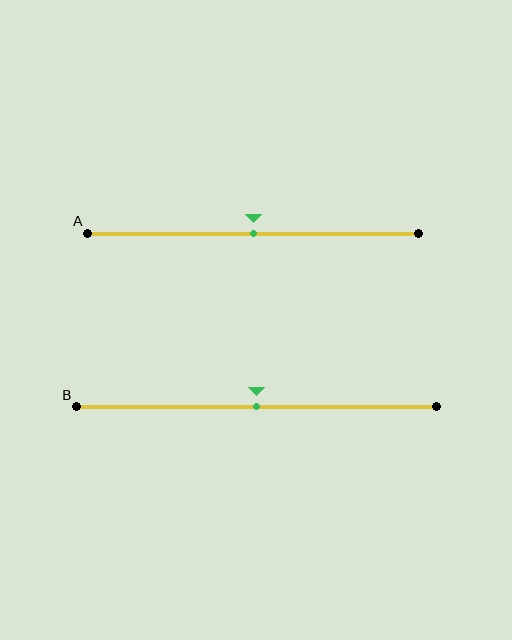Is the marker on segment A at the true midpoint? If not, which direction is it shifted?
Yes, the marker on segment A is at the true midpoint.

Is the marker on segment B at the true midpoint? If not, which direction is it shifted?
Yes, the marker on segment B is at the true midpoint.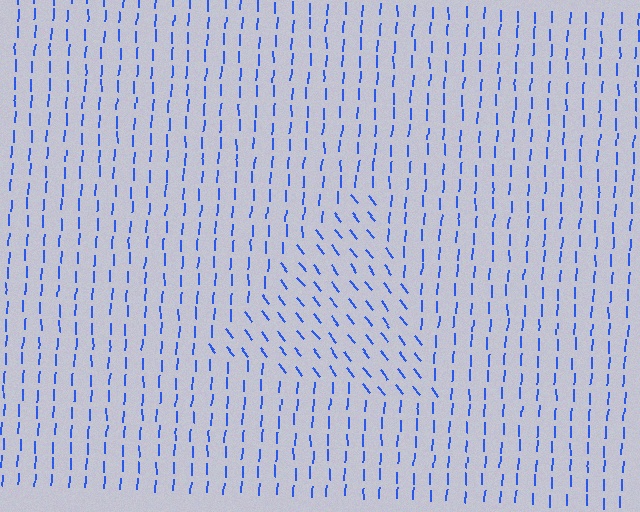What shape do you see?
I see a triangle.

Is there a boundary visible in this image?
Yes, there is a texture boundary formed by a change in line orientation.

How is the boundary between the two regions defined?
The boundary is defined purely by a change in line orientation (approximately 39 degrees difference). All lines are the same color and thickness.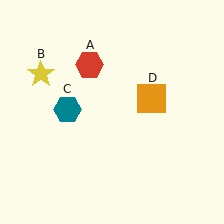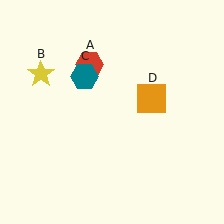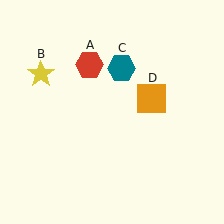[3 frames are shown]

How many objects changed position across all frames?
1 object changed position: teal hexagon (object C).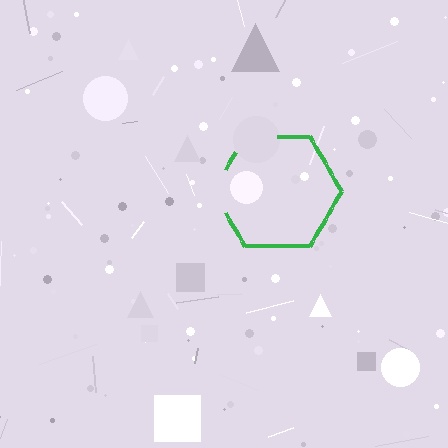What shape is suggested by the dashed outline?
The dashed outline suggests a hexagon.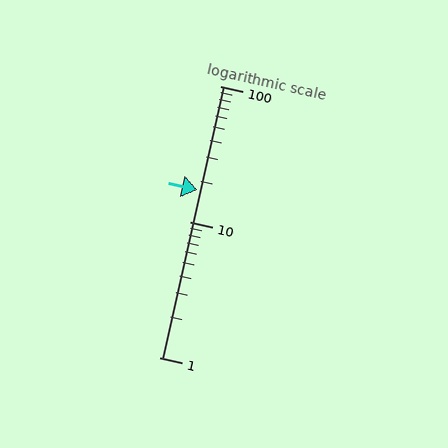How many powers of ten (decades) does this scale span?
The scale spans 2 decades, from 1 to 100.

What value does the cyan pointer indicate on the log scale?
The pointer indicates approximately 17.